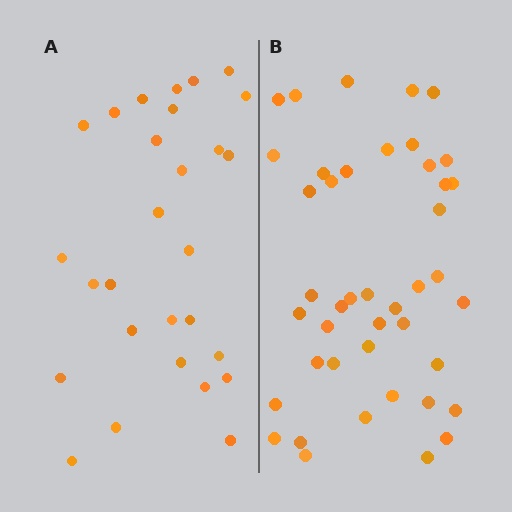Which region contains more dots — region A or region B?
Region B (the right region) has more dots.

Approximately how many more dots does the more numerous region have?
Region B has approximately 15 more dots than region A.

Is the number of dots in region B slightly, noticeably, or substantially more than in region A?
Region B has substantially more. The ratio is roughly 1.5 to 1.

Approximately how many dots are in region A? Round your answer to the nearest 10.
About 30 dots. (The exact count is 28, which rounds to 30.)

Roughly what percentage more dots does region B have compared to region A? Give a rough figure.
About 55% more.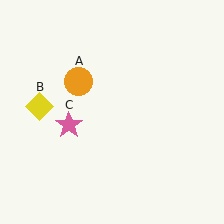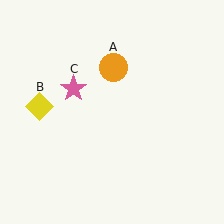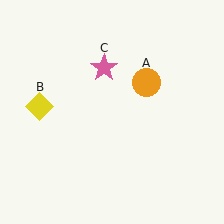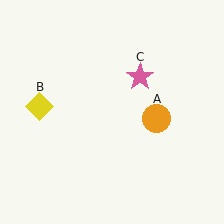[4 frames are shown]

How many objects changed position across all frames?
2 objects changed position: orange circle (object A), pink star (object C).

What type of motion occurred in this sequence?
The orange circle (object A), pink star (object C) rotated clockwise around the center of the scene.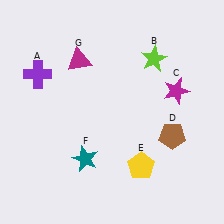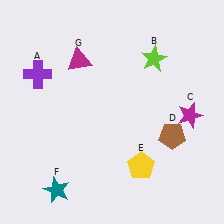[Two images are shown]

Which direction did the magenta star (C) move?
The magenta star (C) moved down.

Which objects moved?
The objects that moved are: the magenta star (C), the teal star (F).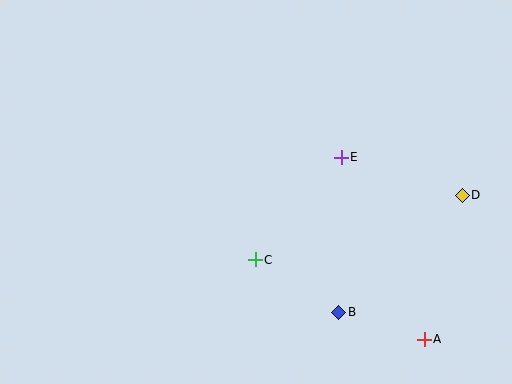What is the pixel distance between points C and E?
The distance between C and E is 134 pixels.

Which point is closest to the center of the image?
Point C at (255, 260) is closest to the center.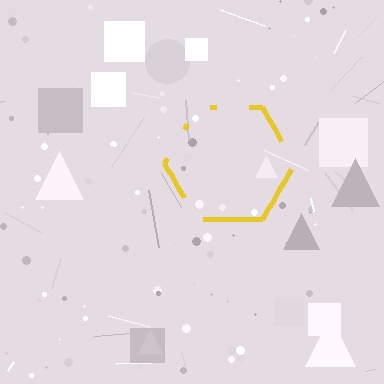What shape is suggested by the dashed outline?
The dashed outline suggests a hexagon.